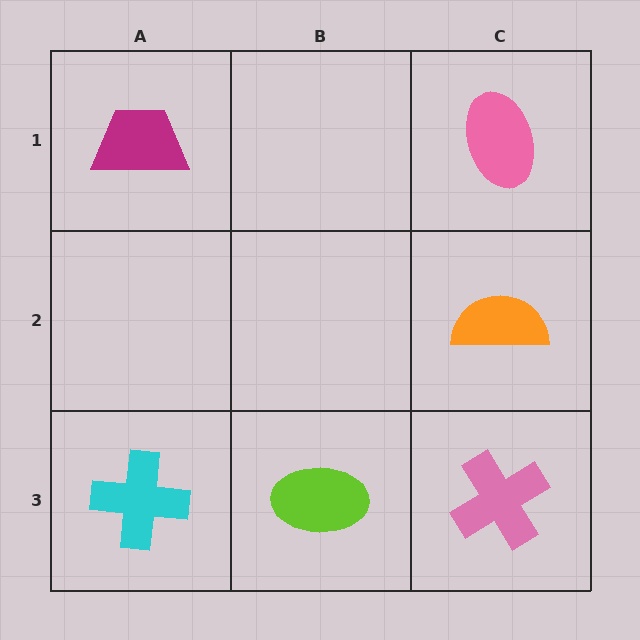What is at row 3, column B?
A lime ellipse.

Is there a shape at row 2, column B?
No, that cell is empty.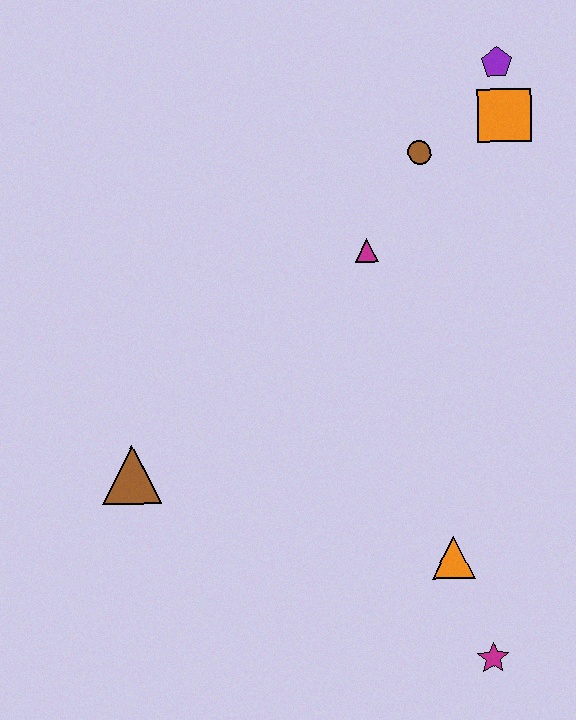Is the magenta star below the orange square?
Yes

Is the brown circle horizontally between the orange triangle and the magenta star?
No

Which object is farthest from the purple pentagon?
The magenta star is farthest from the purple pentagon.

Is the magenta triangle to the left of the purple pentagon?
Yes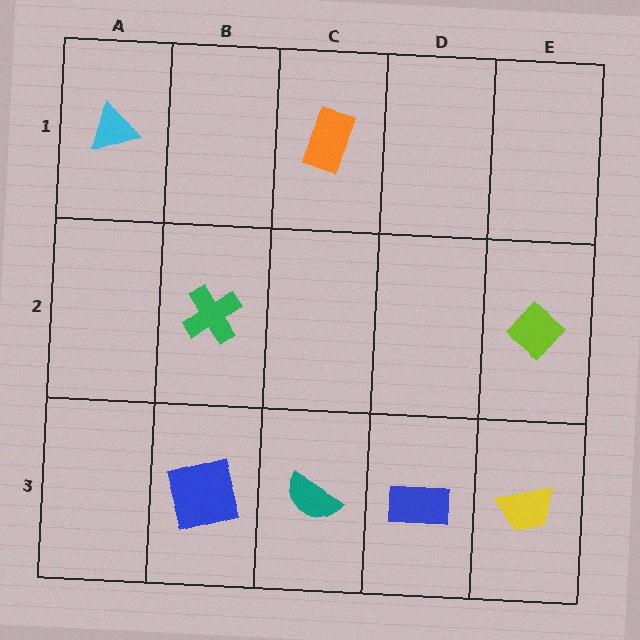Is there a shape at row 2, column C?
No, that cell is empty.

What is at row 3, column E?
A yellow trapezoid.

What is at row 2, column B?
A green cross.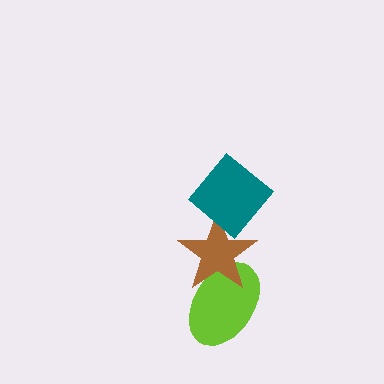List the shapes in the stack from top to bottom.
From top to bottom: the teal diamond, the brown star, the lime ellipse.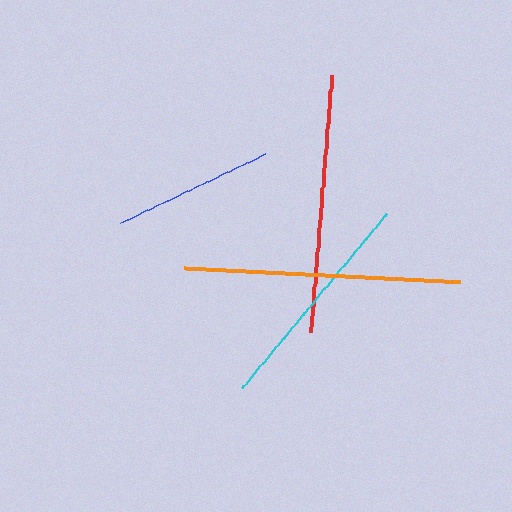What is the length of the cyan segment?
The cyan segment is approximately 227 pixels long.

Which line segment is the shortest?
The blue line is the shortest at approximately 160 pixels.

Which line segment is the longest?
The orange line is the longest at approximately 276 pixels.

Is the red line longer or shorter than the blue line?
The red line is longer than the blue line.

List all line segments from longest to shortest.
From longest to shortest: orange, red, cyan, blue.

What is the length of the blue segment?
The blue segment is approximately 160 pixels long.